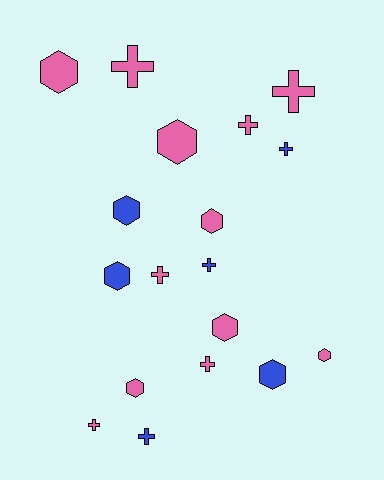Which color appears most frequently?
Pink, with 12 objects.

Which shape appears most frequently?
Hexagon, with 9 objects.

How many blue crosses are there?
There are 3 blue crosses.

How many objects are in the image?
There are 18 objects.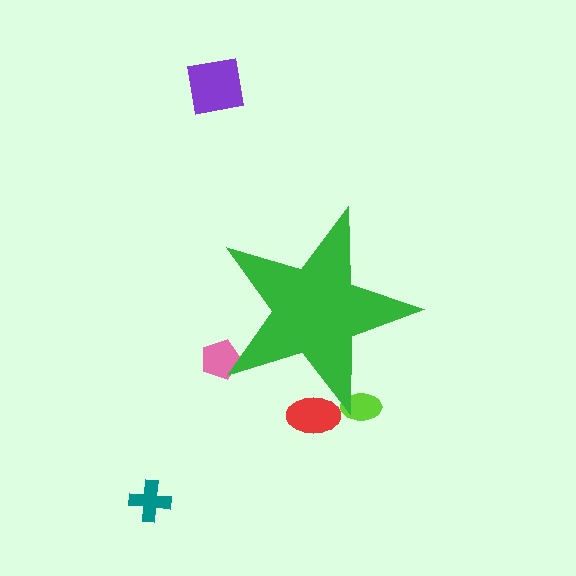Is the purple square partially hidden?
No, the purple square is fully visible.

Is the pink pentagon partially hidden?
Yes, the pink pentagon is partially hidden behind the green star.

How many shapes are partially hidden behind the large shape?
3 shapes are partially hidden.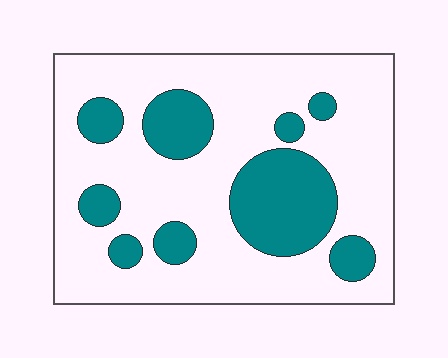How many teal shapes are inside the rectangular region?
9.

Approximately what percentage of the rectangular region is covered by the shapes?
Approximately 25%.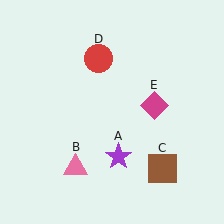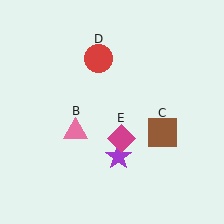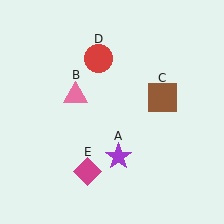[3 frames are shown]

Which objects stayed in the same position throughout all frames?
Purple star (object A) and red circle (object D) remained stationary.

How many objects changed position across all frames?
3 objects changed position: pink triangle (object B), brown square (object C), magenta diamond (object E).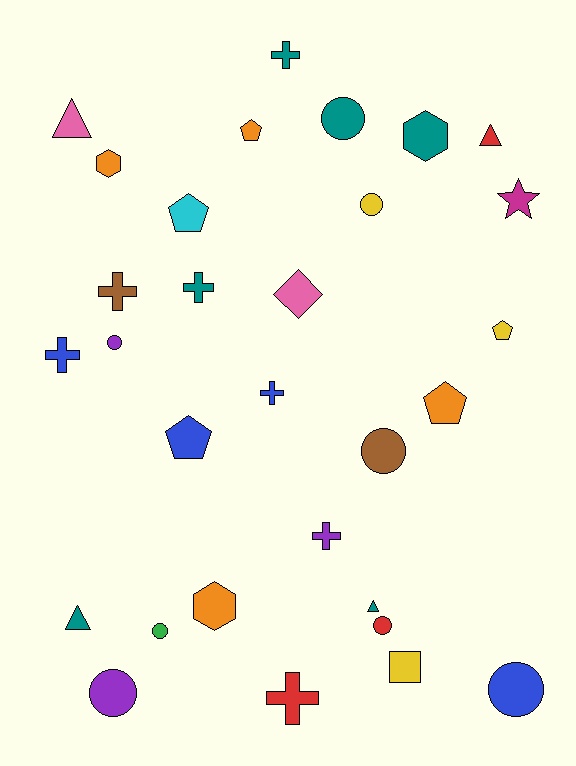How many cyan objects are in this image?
There is 1 cyan object.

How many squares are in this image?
There is 1 square.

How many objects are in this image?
There are 30 objects.